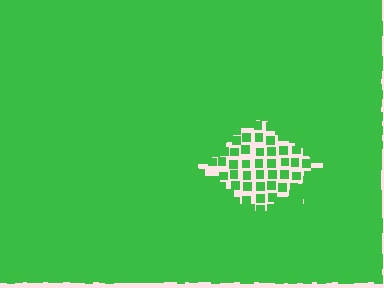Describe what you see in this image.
The image contains small green elements arranged at two different densities. A diamond-shaped region is visible where the elements are less densely packed than the surrounding area.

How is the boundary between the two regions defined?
The boundary is defined by a change in element density (approximately 2.9x ratio). All elements are the same color, size, and shape.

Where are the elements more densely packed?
The elements are more densely packed outside the diamond boundary.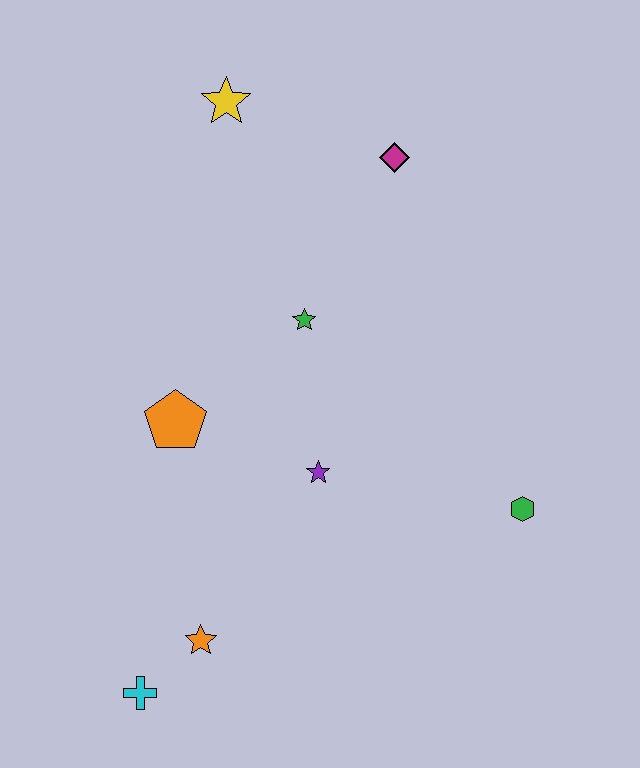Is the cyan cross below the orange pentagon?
Yes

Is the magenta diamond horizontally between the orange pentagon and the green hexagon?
Yes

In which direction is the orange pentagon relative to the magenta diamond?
The orange pentagon is below the magenta diamond.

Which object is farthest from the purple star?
The yellow star is farthest from the purple star.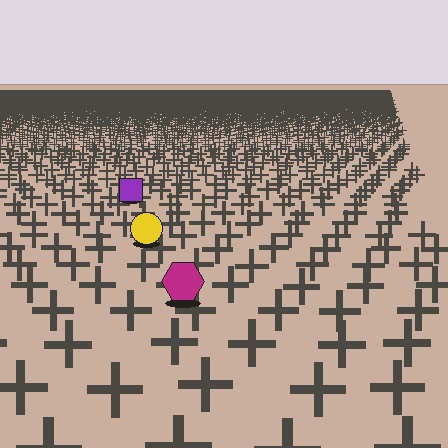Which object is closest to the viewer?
The magenta hexagon is closest. The texture marks near it are larger and more spread out.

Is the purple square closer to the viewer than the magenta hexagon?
No. The magenta hexagon is closer — you can tell from the texture gradient: the ground texture is coarser near it.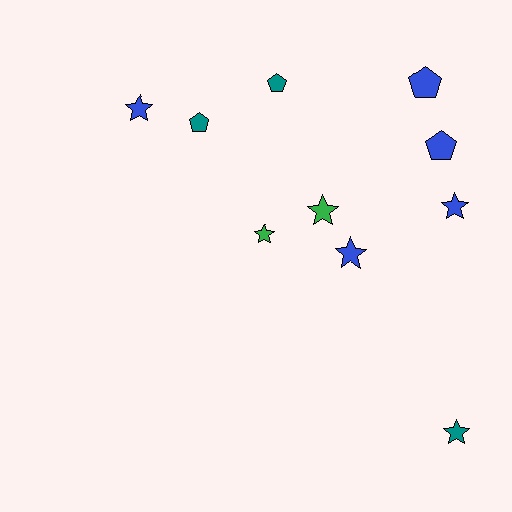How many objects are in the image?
There are 10 objects.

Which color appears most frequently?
Blue, with 5 objects.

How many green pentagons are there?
There are no green pentagons.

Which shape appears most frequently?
Star, with 6 objects.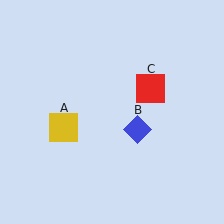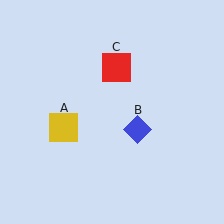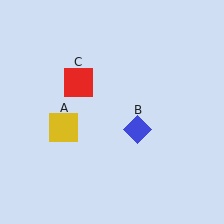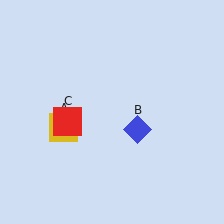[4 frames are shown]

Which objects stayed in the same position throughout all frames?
Yellow square (object A) and blue diamond (object B) remained stationary.